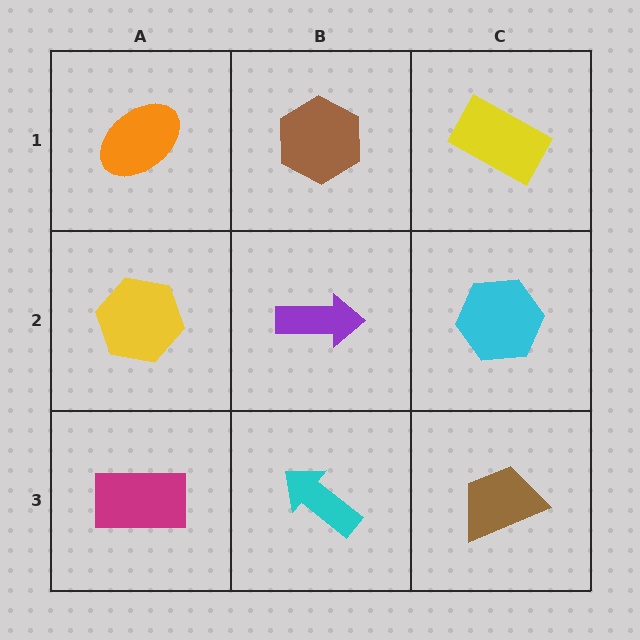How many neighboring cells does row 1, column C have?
2.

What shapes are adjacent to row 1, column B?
A purple arrow (row 2, column B), an orange ellipse (row 1, column A), a yellow rectangle (row 1, column C).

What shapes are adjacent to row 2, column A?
An orange ellipse (row 1, column A), a magenta rectangle (row 3, column A), a purple arrow (row 2, column B).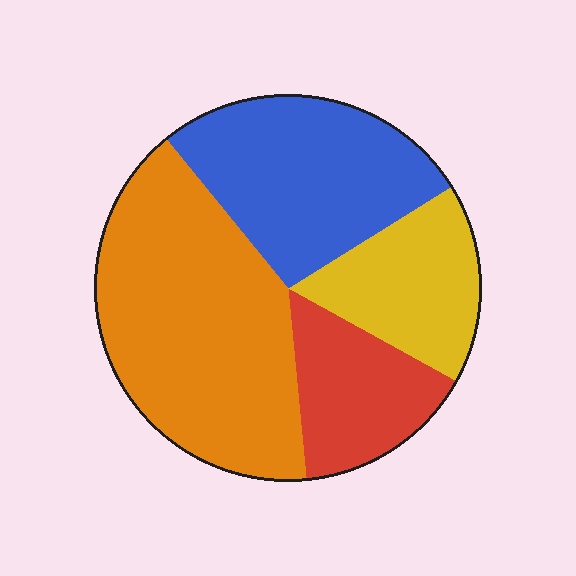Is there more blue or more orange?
Orange.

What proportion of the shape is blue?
Blue takes up between a quarter and a half of the shape.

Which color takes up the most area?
Orange, at roughly 40%.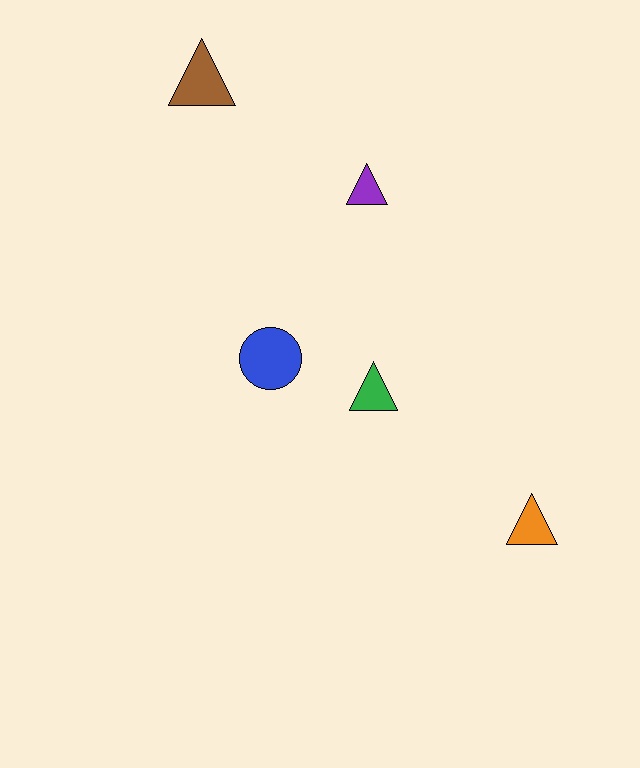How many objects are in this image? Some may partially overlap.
There are 5 objects.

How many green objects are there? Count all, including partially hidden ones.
There is 1 green object.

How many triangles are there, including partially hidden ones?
There are 4 triangles.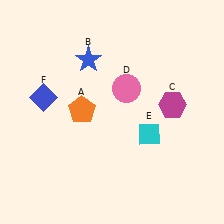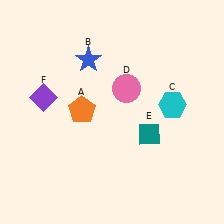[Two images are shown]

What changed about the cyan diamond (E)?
In Image 1, E is cyan. In Image 2, it changed to teal.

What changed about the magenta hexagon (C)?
In Image 1, C is magenta. In Image 2, it changed to cyan.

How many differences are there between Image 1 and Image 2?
There are 3 differences between the two images.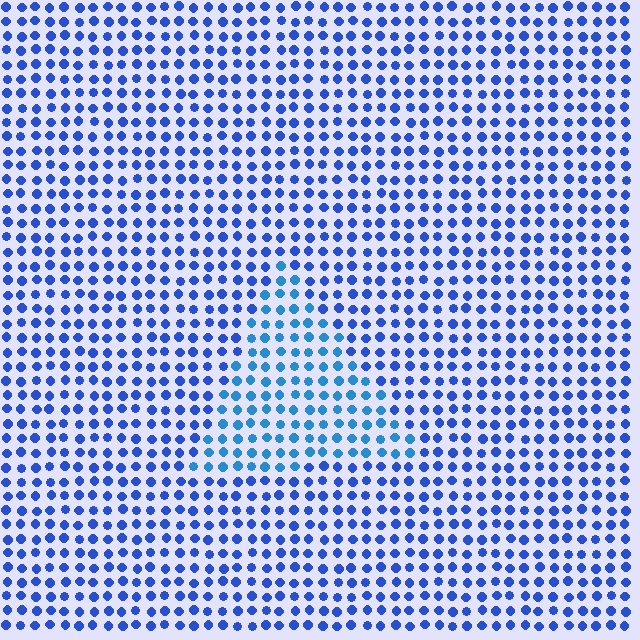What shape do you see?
I see a triangle.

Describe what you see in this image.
The image is filled with small blue elements in a uniform arrangement. A triangle-shaped region is visible where the elements are tinted to a slightly different hue, forming a subtle color boundary.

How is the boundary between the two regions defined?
The boundary is defined purely by a slight shift in hue (about 22 degrees). Spacing, size, and orientation are identical on both sides.